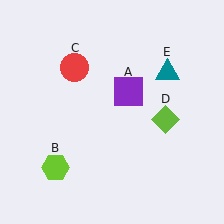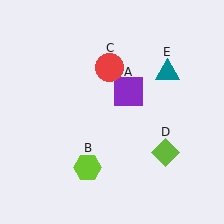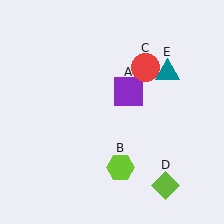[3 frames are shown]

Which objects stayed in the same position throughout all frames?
Purple square (object A) and teal triangle (object E) remained stationary.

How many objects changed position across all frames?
3 objects changed position: lime hexagon (object B), red circle (object C), lime diamond (object D).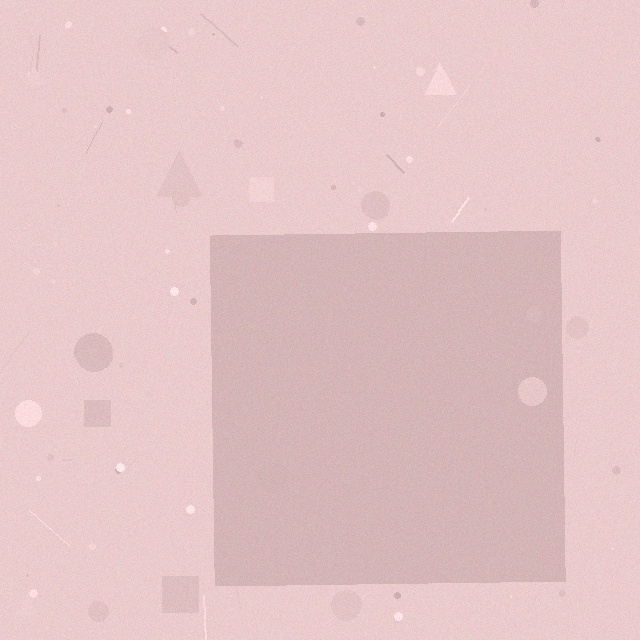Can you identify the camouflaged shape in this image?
The camouflaged shape is a square.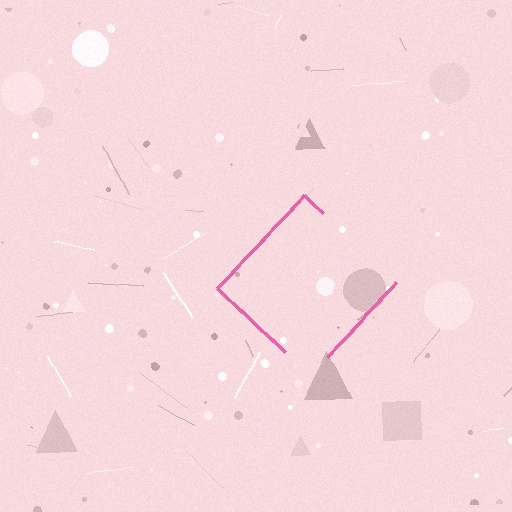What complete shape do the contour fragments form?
The contour fragments form a diamond.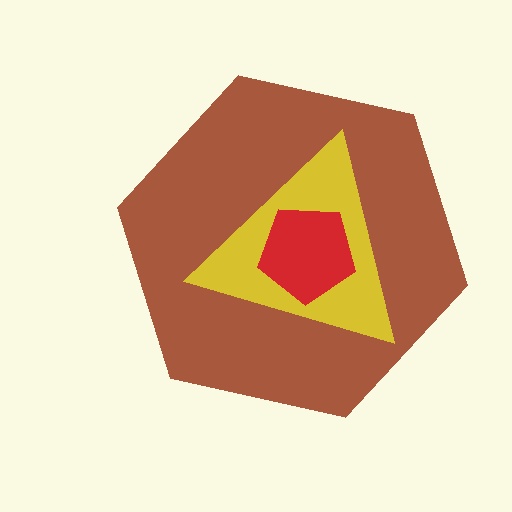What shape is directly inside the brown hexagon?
The yellow triangle.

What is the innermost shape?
The red pentagon.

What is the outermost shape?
The brown hexagon.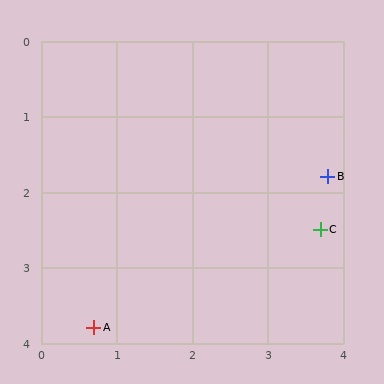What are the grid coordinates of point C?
Point C is at approximately (3.7, 2.5).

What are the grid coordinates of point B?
Point B is at approximately (3.8, 1.8).